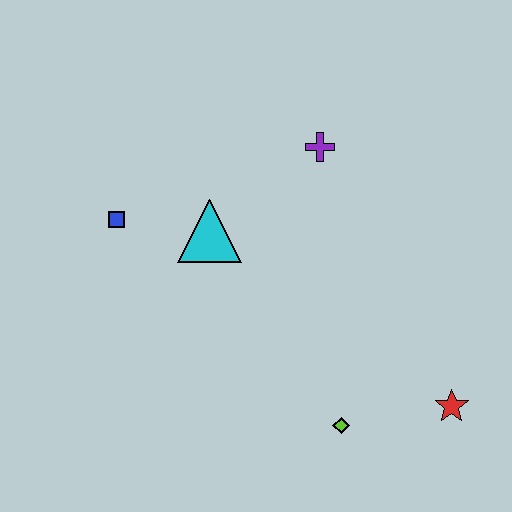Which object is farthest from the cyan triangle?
The red star is farthest from the cyan triangle.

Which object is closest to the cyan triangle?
The blue square is closest to the cyan triangle.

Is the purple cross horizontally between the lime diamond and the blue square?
Yes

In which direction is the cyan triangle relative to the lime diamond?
The cyan triangle is above the lime diamond.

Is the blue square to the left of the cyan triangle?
Yes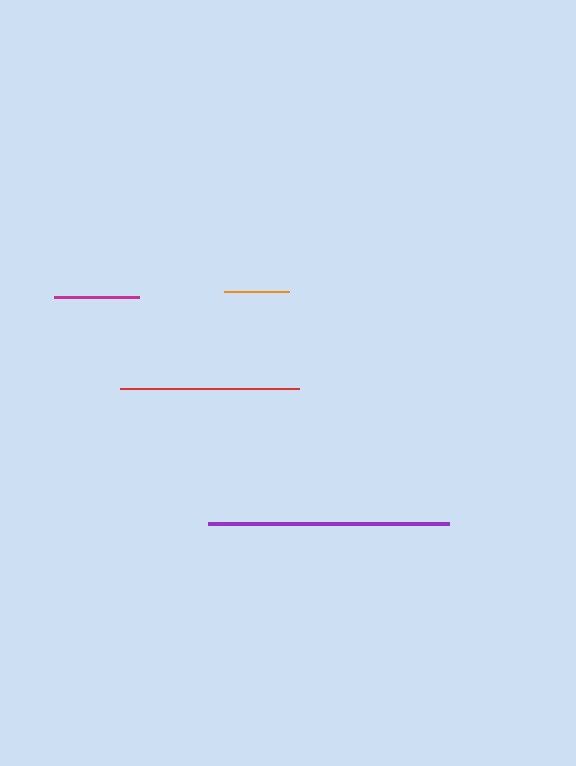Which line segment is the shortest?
The orange line is the shortest at approximately 65 pixels.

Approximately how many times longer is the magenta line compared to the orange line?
The magenta line is approximately 1.3 times the length of the orange line.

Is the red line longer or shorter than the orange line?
The red line is longer than the orange line.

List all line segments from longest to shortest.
From longest to shortest: purple, red, magenta, orange.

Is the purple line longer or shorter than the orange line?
The purple line is longer than the orange line.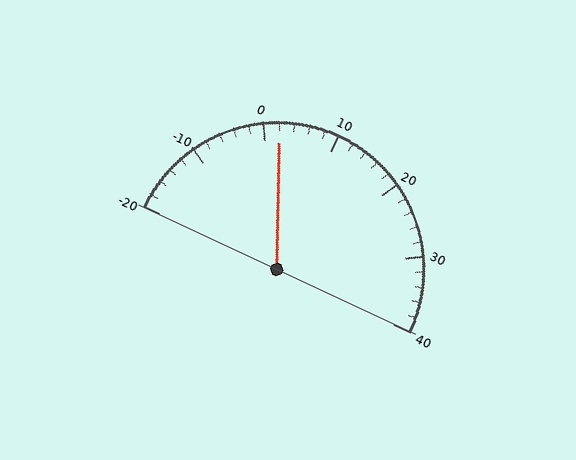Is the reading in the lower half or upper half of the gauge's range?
The reading is in the lower half of the range (-20 to 40).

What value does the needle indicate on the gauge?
The needle indicates approximately 2.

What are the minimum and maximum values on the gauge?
The gauge ranges from -20 to 40.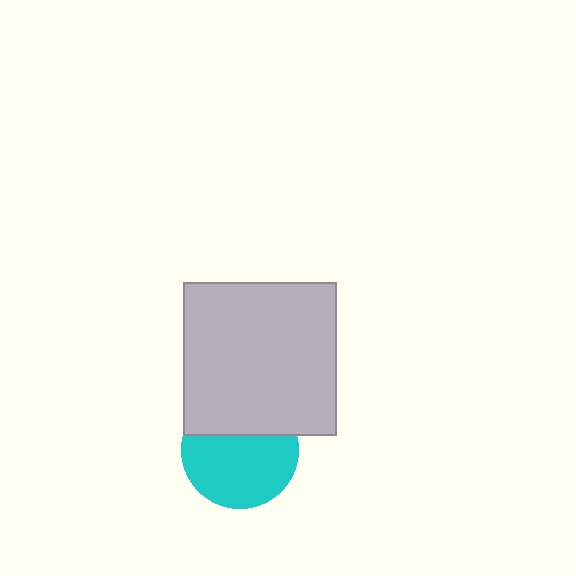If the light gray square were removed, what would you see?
You would see the complete cyan circle.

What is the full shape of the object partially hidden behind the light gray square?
The partially hidden object is a cyan circle.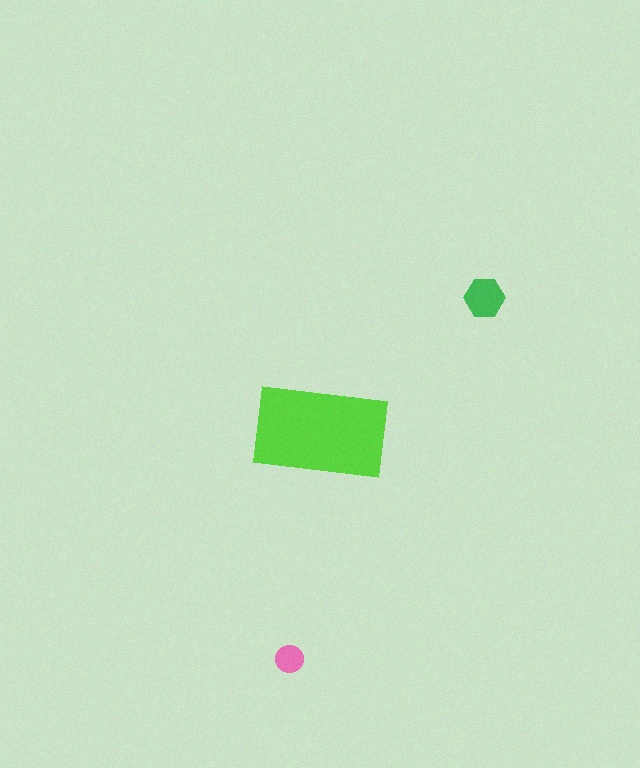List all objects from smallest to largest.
The pink circle, the green hexagon, the lime rectangle.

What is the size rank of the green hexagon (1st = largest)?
2nd.